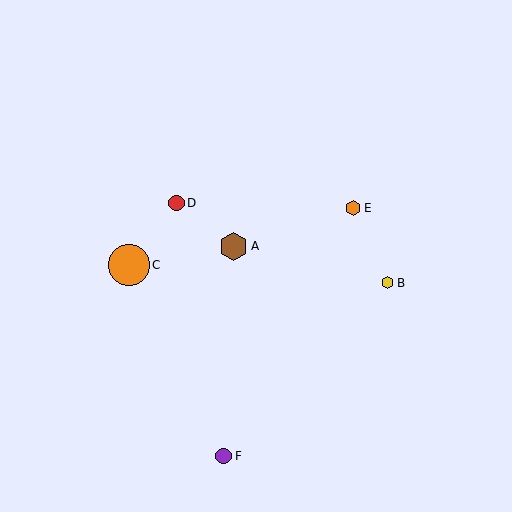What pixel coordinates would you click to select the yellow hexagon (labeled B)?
Click at (387, 283) to select the yellow hexagon B.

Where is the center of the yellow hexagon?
The center of the yellow hexagon is at (387, 283).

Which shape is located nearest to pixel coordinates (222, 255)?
The brown hexagon (labeled A) at (234, 246) is nearest to that location.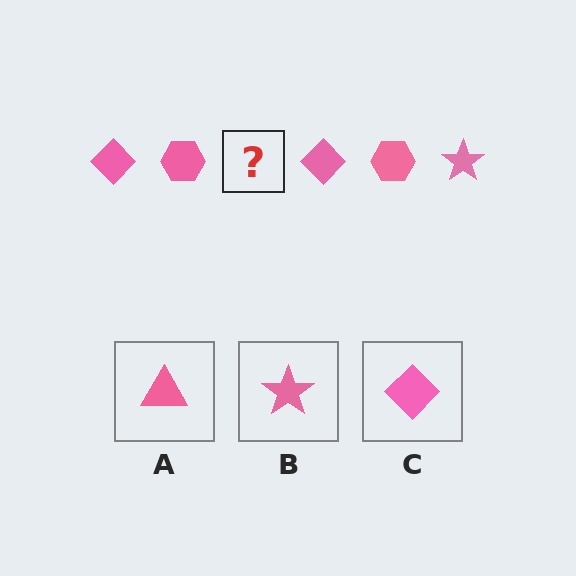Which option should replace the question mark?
Option B.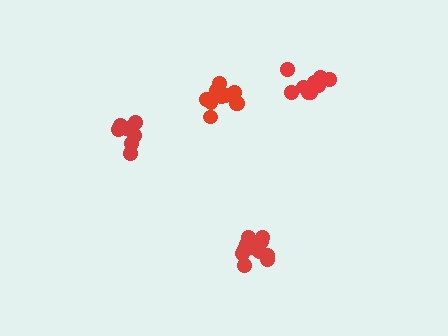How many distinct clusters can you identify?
There are 4 distinct clusters.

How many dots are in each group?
Group 1: 8 dots, Group 2: 10 dots, Group 3: 10 dots, Group 4: 11 dots (39 total).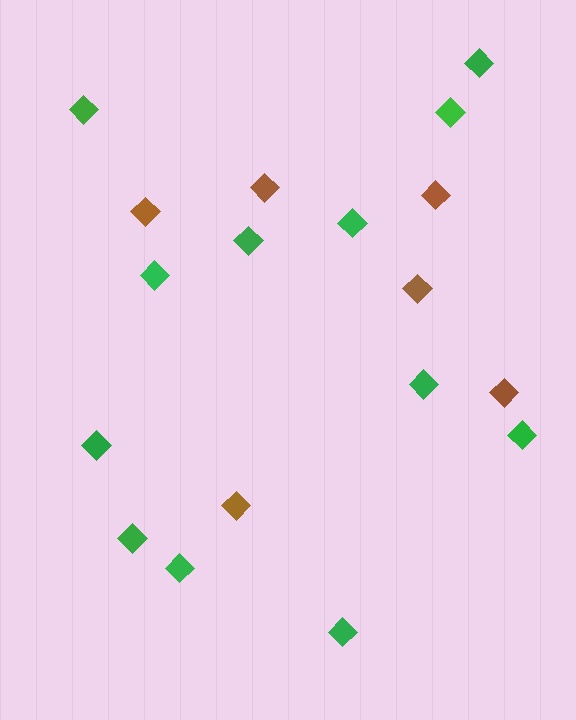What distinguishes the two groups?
There are 2 groups: one group of green diamonds (12) and one group of brown diamonds (6).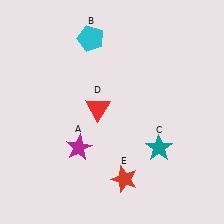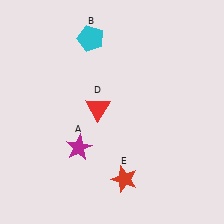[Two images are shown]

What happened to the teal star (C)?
The teal star (C) was removed in Image 2. It was in the bottom-right area of Image 1.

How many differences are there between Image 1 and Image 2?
There is 1 difference between the two images.